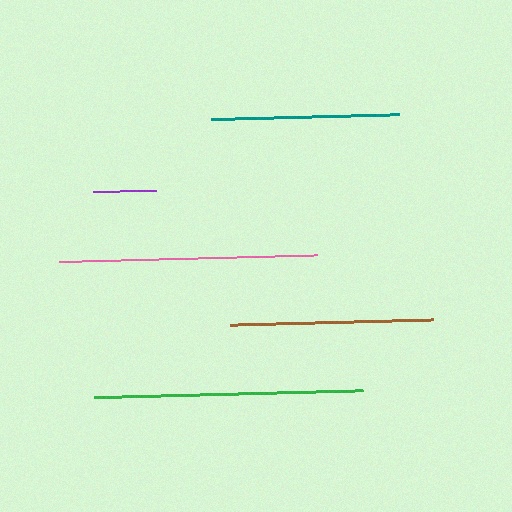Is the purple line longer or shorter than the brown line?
The brown line is longer than the purple line.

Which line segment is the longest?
The green line is the longest at approximately 269 pixels.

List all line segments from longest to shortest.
From longest to shortest: green, pink, brown, teal, purple.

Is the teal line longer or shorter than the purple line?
The teal line is longer than the purple line.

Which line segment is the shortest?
The purple line is the shortest at approximately 63 pixels.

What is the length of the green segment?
The green segment is approximately 269 pixels long.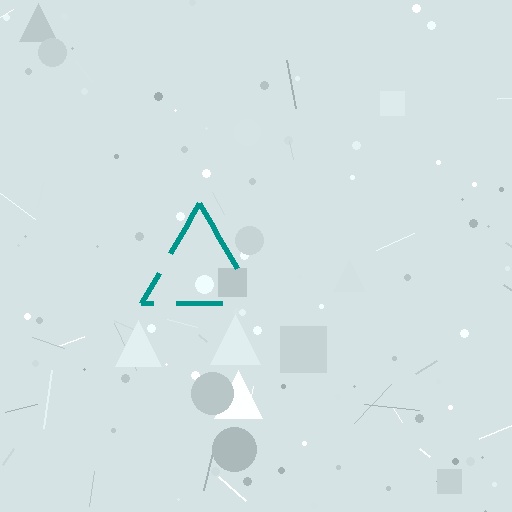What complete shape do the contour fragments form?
The contour fragments form a triangle.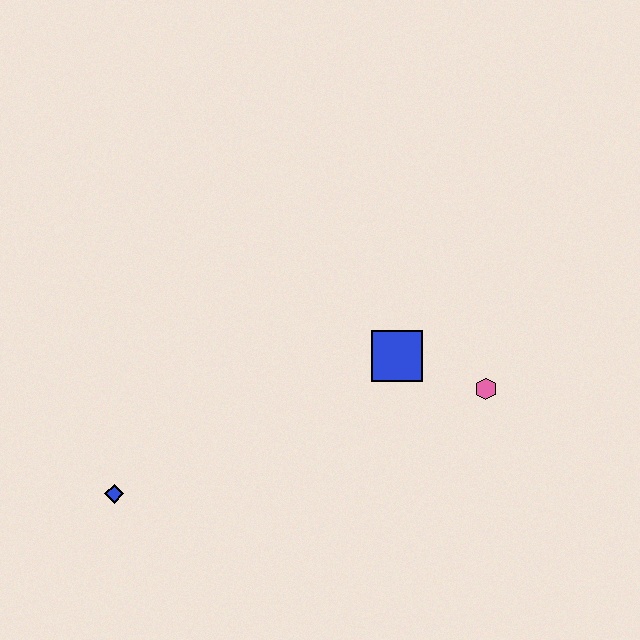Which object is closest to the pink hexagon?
The blue square is closest to the pink hexagon.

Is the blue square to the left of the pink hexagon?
Yes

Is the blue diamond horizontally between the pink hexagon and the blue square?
No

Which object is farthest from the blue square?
The blue diamond is farthest from the blue square.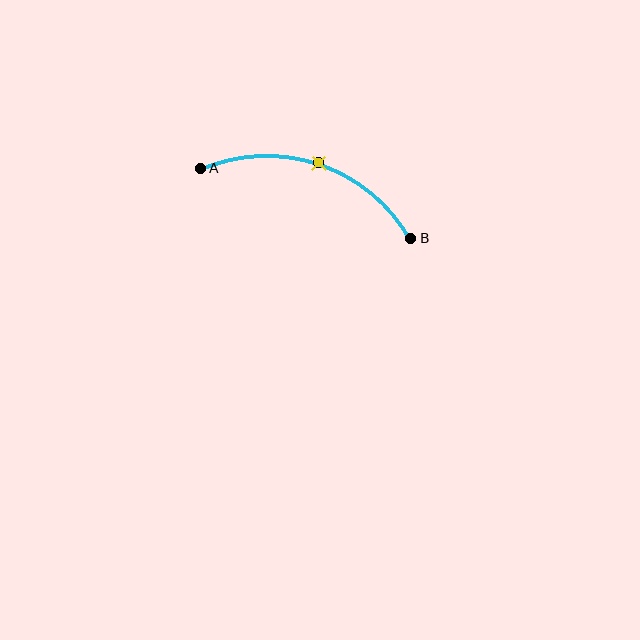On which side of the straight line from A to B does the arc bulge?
The arc bulges above the straight line connecting A and B.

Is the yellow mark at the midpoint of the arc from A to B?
Yes. The yellow mark lies on the arc at equal arc-length from both A and B — it is the arc midpoint.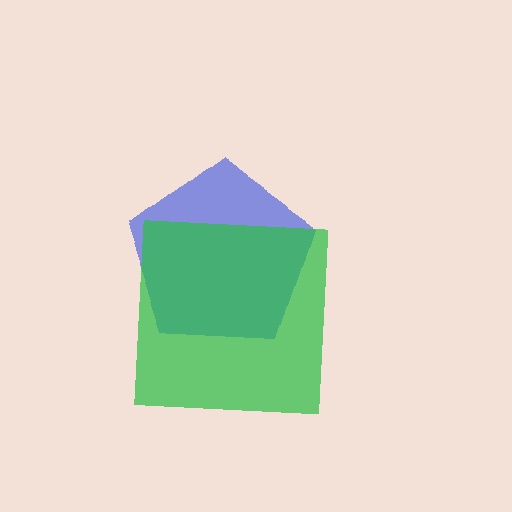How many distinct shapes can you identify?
There are 2 distinct shapes: a blue pentagon, a green square.